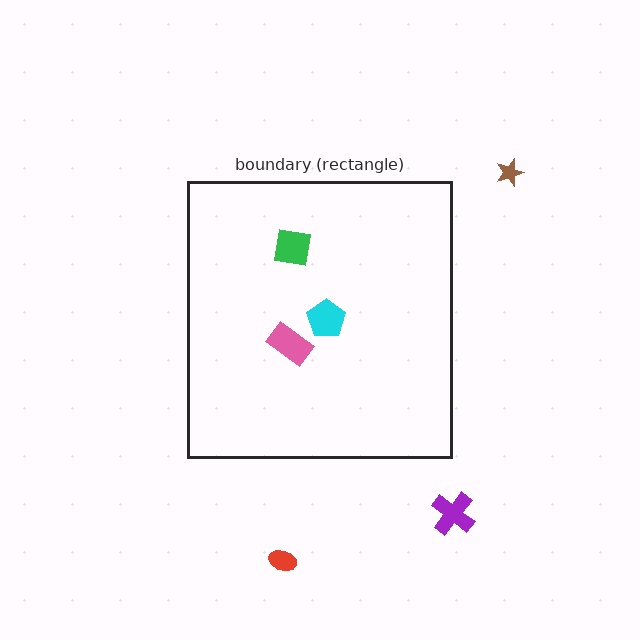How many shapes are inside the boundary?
3 inside, 3 outside.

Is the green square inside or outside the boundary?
Inside.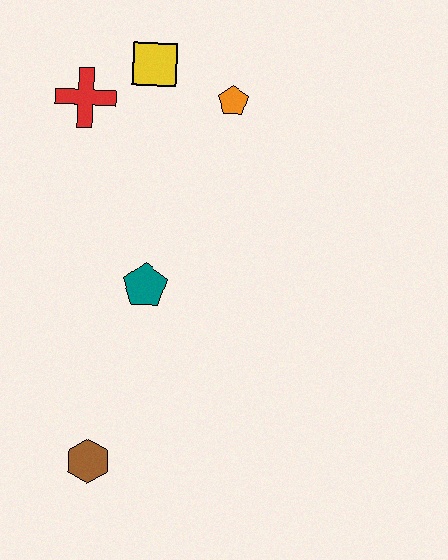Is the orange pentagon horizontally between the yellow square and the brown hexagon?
No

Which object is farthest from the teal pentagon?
The yellow square is farthest from the teal pentagon.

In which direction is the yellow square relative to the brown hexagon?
The yellow square is above the brown hexagon.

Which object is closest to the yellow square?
The red cross is closest to the yellow square.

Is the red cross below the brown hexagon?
No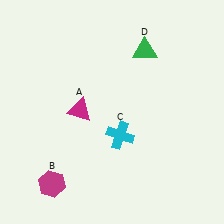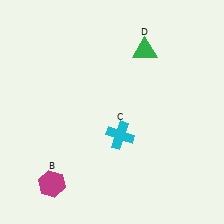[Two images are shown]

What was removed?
The magenta triangle (A) was removed in Image 2.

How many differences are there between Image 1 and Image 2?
There is 1 difference between the two images.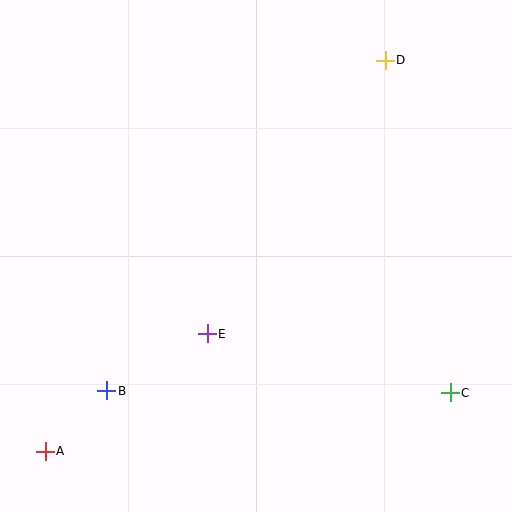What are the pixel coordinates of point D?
Point D is at (385, 60).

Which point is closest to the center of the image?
Point E at (207, 334) is closest to the center.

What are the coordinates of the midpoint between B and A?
The midpoint between B and A is at (76, 421).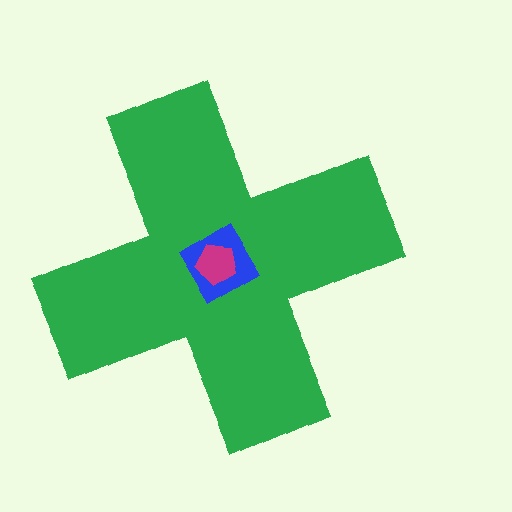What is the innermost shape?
The magenta pentagon.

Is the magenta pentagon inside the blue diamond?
Yes.